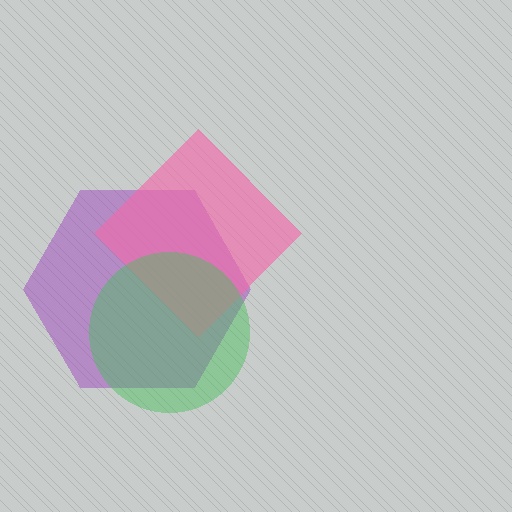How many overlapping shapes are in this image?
There are 3 overlapping shapes in the image.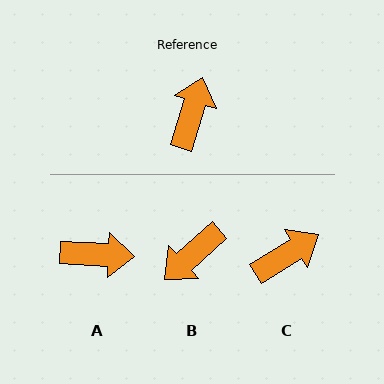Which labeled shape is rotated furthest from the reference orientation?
B, about 149 degrees away.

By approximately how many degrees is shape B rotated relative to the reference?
Approximately 149 degrees counter-clockwise.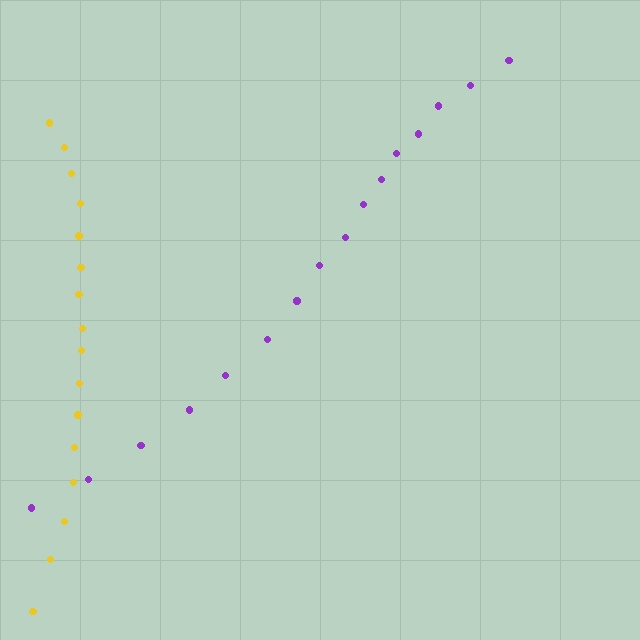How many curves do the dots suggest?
There are 2 distinct paths.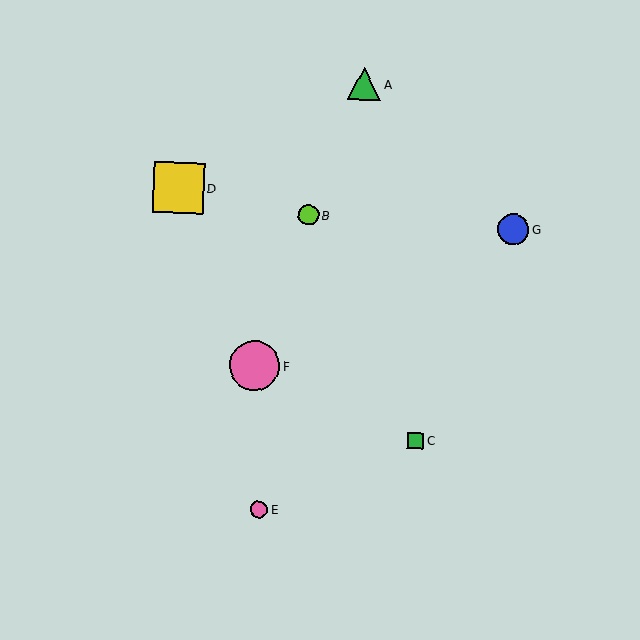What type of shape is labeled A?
Shape A is a green triangle.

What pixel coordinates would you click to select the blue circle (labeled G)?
Click at (514, 230) to select the blue circle G.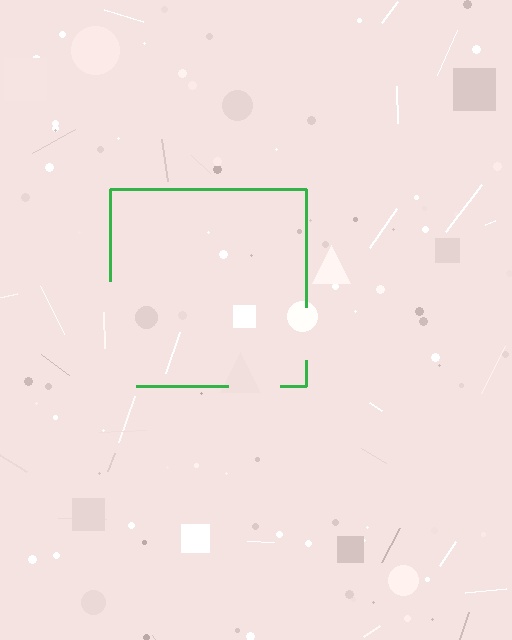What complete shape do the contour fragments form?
The contour fragments form a square.